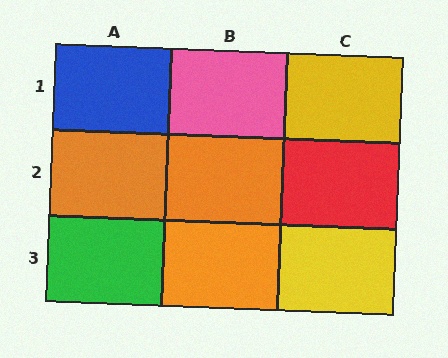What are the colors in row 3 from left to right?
Green, orange, yellow.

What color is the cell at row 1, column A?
Blue.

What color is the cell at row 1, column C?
Yellow.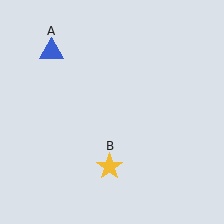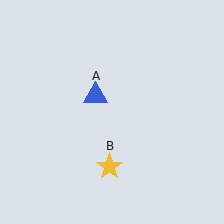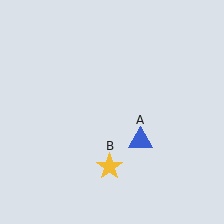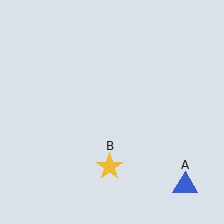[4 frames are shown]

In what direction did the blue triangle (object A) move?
The blue triangle (object A) moved down and to the right.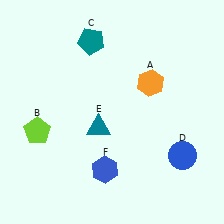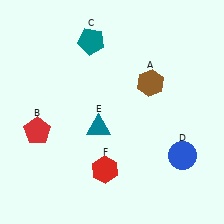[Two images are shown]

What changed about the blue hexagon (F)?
In Image 1, F is blue. In Image 2, it changed to red.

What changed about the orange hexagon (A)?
In Image 1, A is orange. In Image 2, it changed to brown.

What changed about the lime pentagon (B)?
In Image 1, B is lime. In Image 2, it changed to red.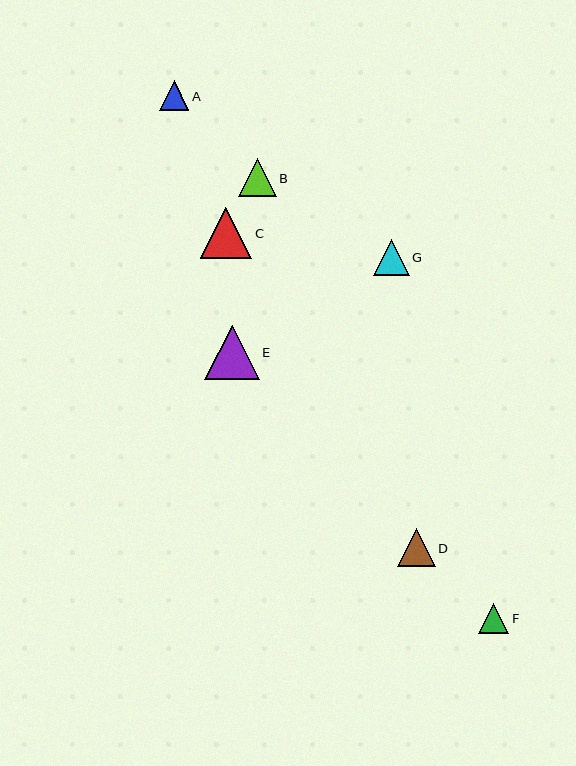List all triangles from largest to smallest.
From largest to smallest: E, C, D, B, G, F, A.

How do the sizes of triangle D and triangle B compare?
Triangle D and triangle B are approximately the same size.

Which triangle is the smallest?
Triangle A is the smallest with a size of approximately 30 pixels.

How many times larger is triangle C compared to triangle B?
Triangle C is approximately 1.4 times the size of triangle B.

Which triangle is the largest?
Triangle E is the largest with a size of approximately 54 pixels.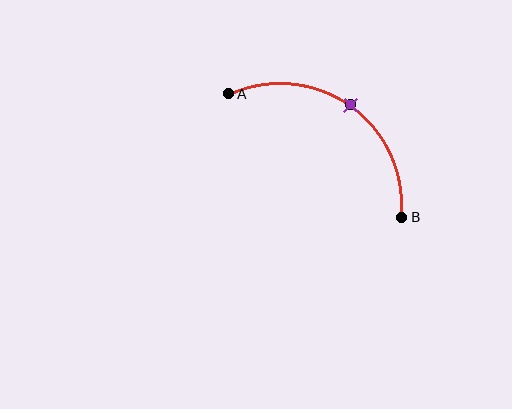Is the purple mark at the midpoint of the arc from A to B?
Yes. The purple mark lies on the arc at equal arc-length from both A and B — it is the arc midpoint.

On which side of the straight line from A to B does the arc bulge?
The arc bulges above and to the right of the straight line connecting A and B.